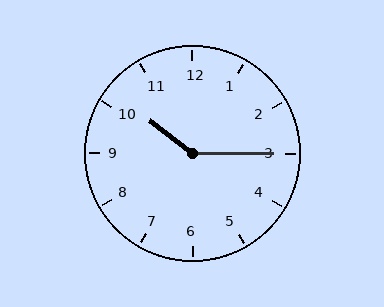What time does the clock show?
10:15.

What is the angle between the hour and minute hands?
Approximately 142 degrees.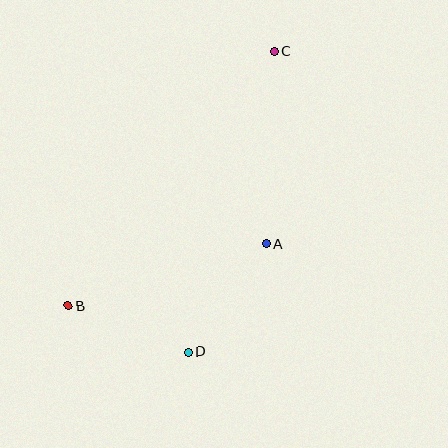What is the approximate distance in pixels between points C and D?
The distance between C and D is approximately 313 pixels.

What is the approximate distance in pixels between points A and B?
The distance between A and B is approximately 208 pixels.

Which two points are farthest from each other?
Points B and C are farthest from each other.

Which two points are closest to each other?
Points B and D are closest to each other.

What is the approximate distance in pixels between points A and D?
The distance between A and D is approximately 133 pixels.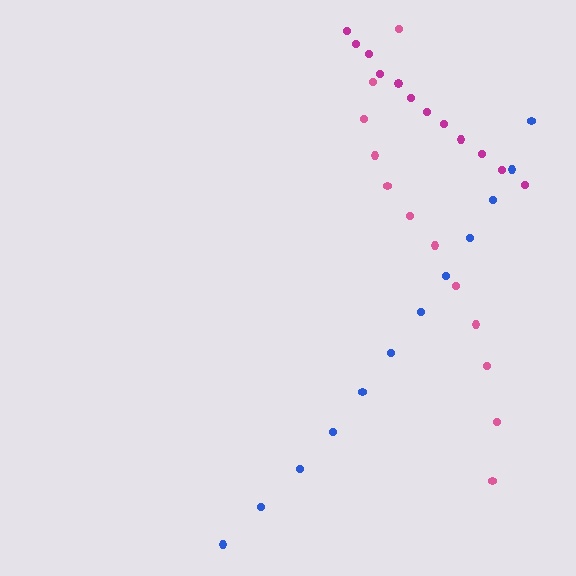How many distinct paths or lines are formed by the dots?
There are 3 distinct paths.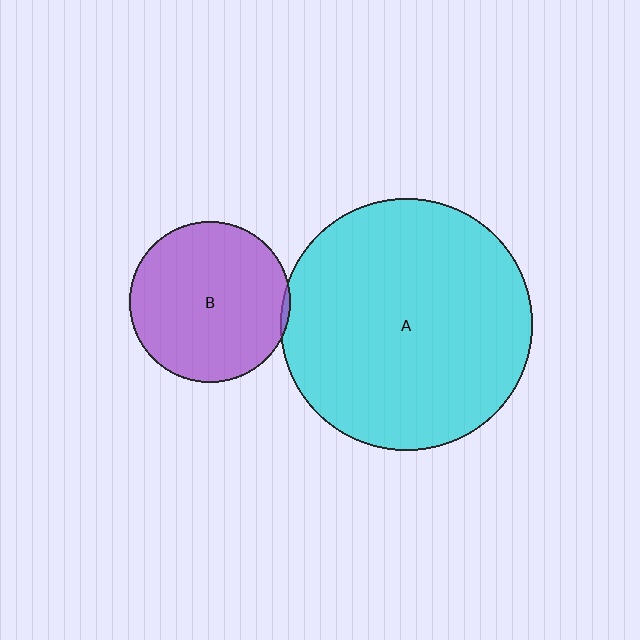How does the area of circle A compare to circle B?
Approximately 2.4 times.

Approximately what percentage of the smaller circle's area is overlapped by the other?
Approximately 5%.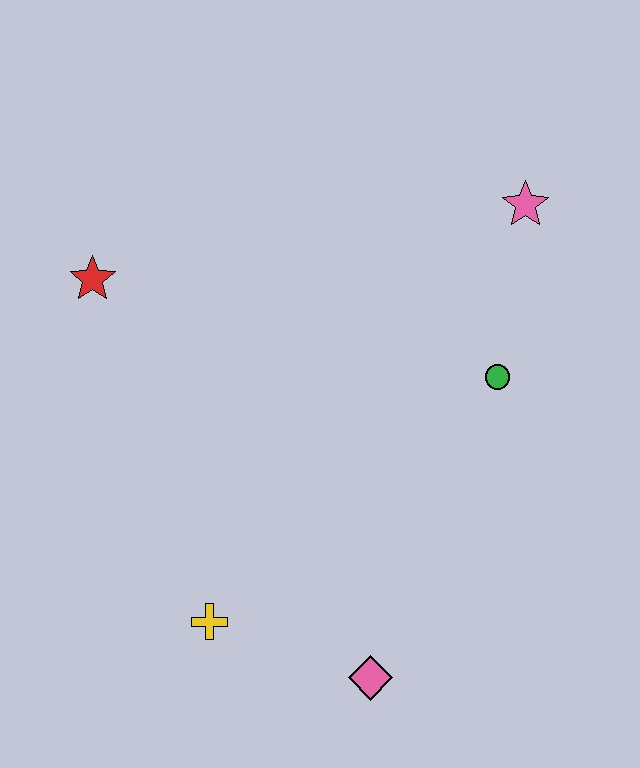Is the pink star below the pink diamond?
No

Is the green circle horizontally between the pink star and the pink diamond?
Yes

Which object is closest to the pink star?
The green circle is closest to the pink star.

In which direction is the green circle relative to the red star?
The green circle is to the right of the red star.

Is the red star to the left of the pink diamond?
Yes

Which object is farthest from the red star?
The pink diamond is farthest from the red star.